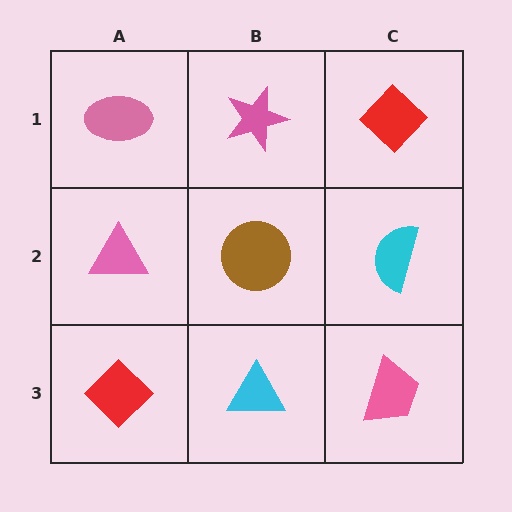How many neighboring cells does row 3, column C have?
2.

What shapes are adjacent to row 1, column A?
A pink triangle (row 2, column A), a pink star (row 1, column B).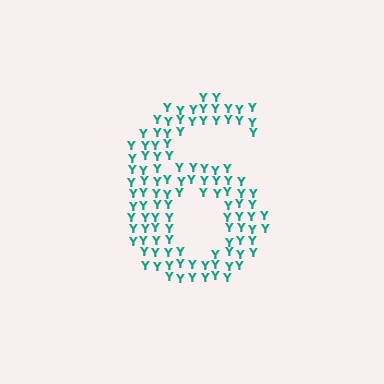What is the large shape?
The large shape is the digit 6.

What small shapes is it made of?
It is made of small letter Y's.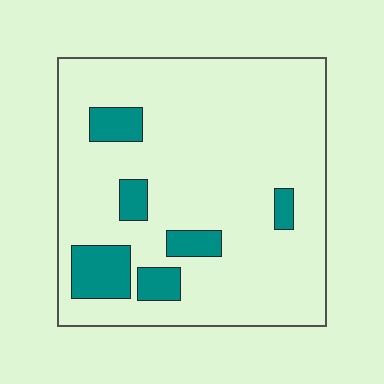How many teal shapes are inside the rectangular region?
6.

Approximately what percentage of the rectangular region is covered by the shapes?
Approximately 15%.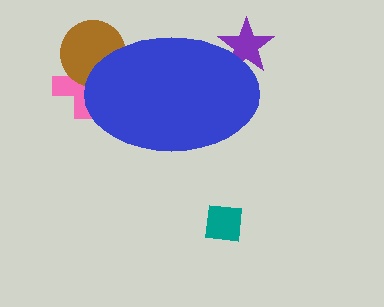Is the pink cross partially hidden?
Yes, the pink cross is partially hidden behind the blue ellipse.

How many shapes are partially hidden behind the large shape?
3 shapes are partially hidden.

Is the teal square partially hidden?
No, the teal square is fully visible.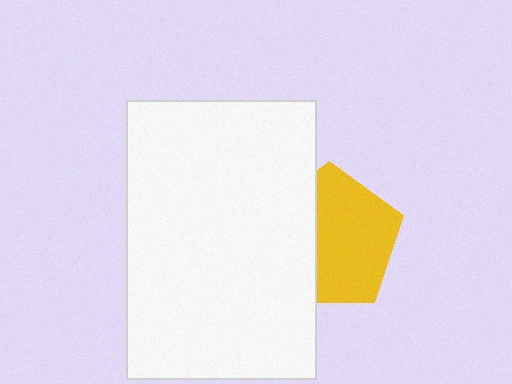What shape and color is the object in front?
The object in front is a white rectangle.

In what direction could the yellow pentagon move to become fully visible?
The yellow pentagon could move right. That would shift it out from behind the white rectangle entirely.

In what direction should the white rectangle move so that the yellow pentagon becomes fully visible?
The white rectangle should move left. That is the shortest direction to clear the overlap and leave the yellow pentagon fully visible.